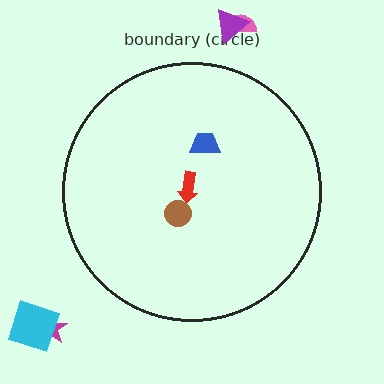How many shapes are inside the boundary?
3 inside, 4 outside.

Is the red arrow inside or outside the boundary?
Inside.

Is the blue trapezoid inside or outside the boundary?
Inside.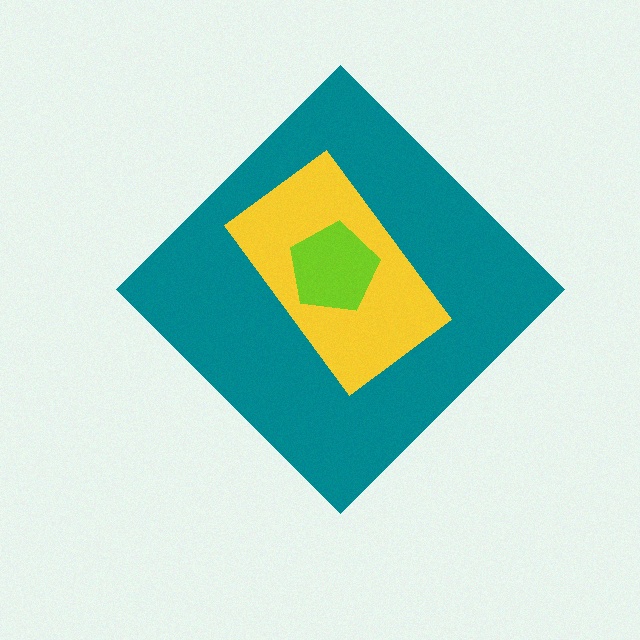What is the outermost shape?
The teal diamond.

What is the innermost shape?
The lime pentagon.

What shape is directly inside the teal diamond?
The yellow rectangle.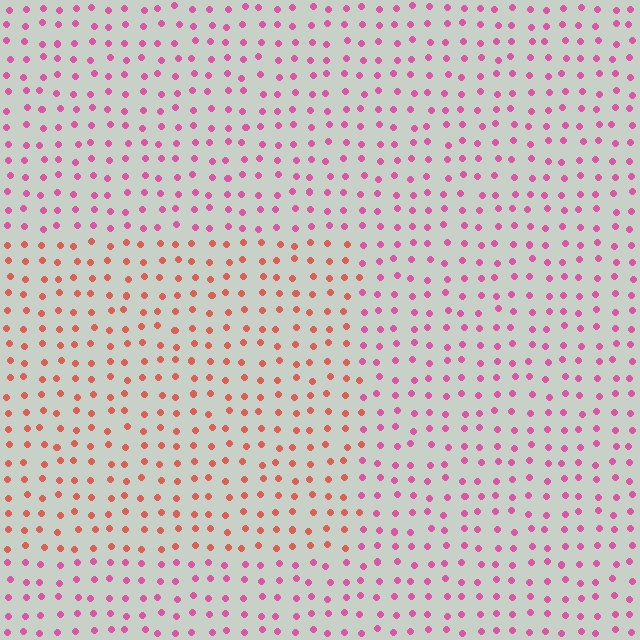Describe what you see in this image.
The image is filled with small pink elements in a uniform arrangement. A rectangle-shaped region is visible where the elements are tinted to a slightly different hue, forming a subtle color boundary.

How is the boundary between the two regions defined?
The boundary is defined purely by a slight shift in hue (about 40 degrees). Spacing, size, and orientation are identical on both sides.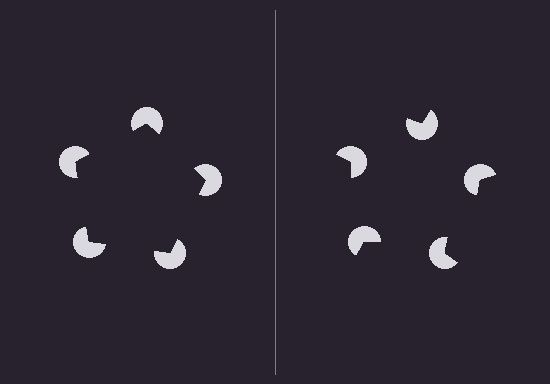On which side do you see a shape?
An illusory pentagon appears on the left side. On the right side the wedge cuts are rotated, so no coherent shape forms.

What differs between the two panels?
The pac-man discs are positioned identically on both sides; only the wedge orientations differ. On the left they align to a pentagon; on the right they are misaligned.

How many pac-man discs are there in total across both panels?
10 — 5 on each side.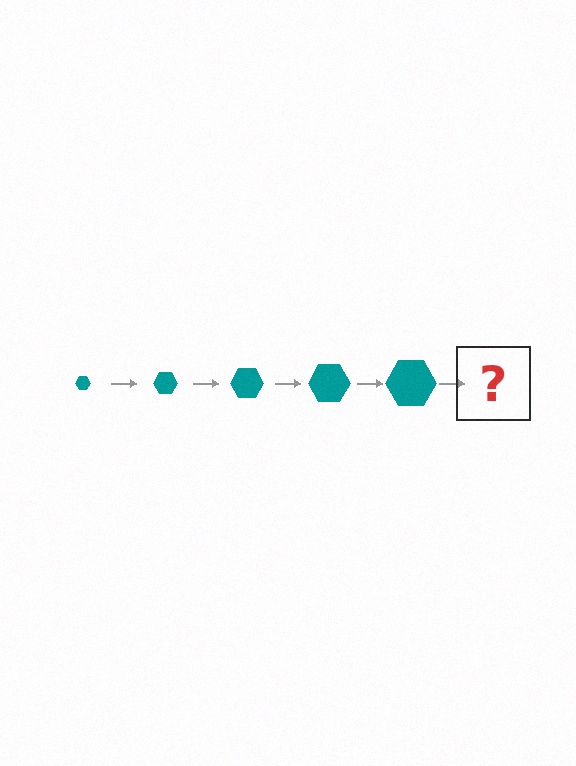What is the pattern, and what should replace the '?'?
The pattern is that the hexagon gets progressively larger each step. The '?' should be a teal hexagon, larger than the previous one.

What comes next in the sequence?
The next element should be a teal hexagon, larger than the previous one.